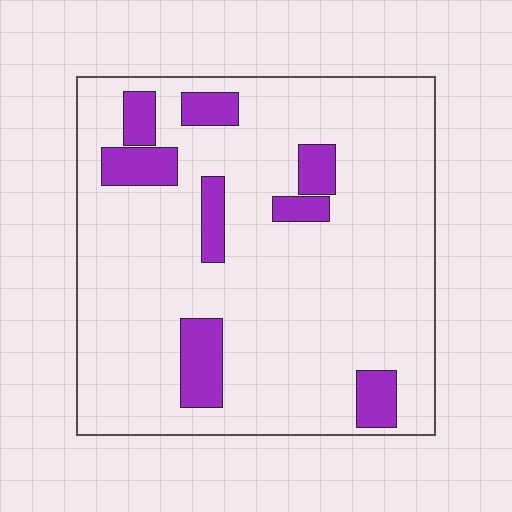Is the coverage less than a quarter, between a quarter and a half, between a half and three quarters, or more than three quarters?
Less than a quarter.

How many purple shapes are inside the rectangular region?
8.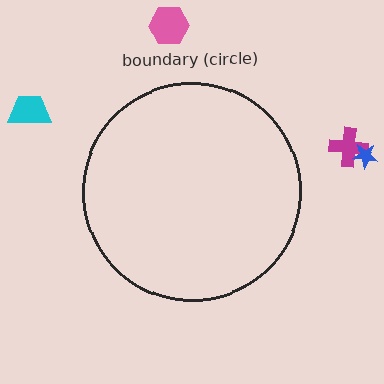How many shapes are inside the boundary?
0 inside, 4 outside.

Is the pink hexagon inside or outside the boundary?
Outside.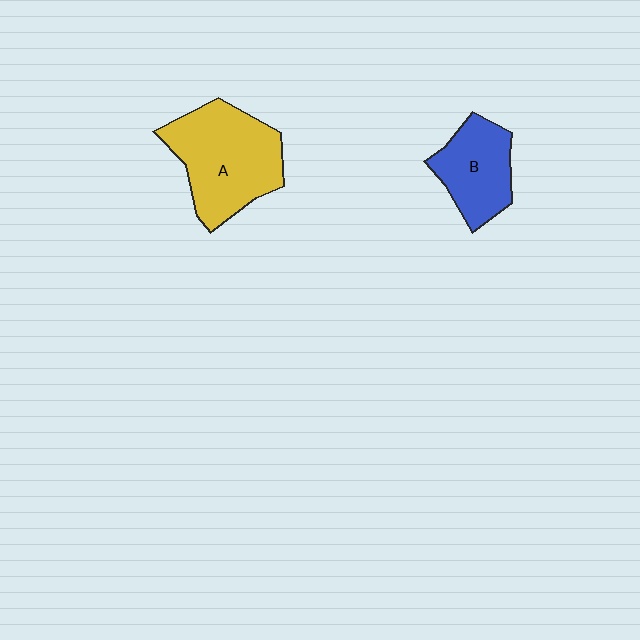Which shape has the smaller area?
Shape B (blue).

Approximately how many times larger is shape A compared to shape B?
Approximately 1.6 times.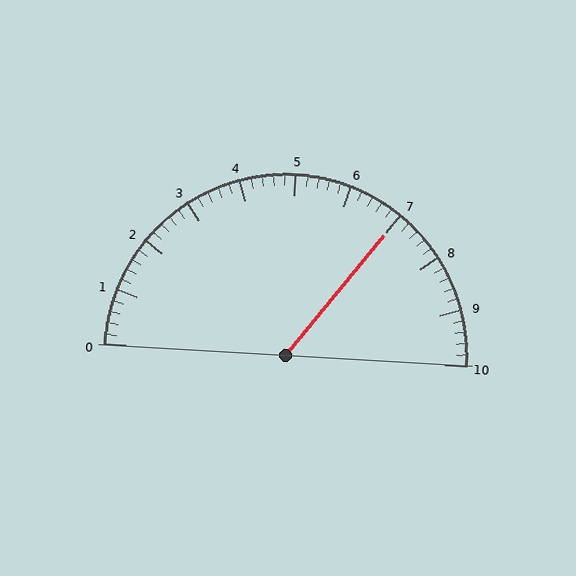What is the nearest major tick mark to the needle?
The nearest major tick mark is 7.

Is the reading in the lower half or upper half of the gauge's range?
The reading is in the upper half of the range (0 to 10).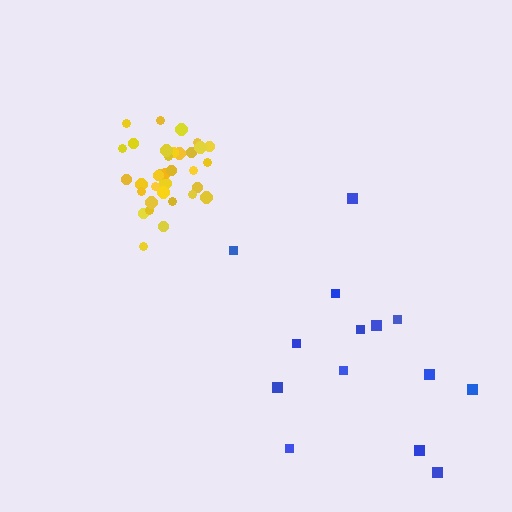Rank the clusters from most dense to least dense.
yellow, blue.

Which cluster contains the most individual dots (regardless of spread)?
Yellow (34).